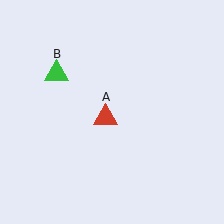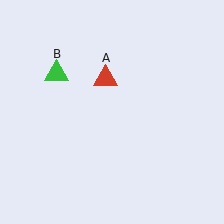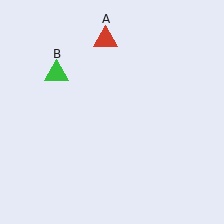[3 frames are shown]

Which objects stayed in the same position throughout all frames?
Green triangle (object B) remained stationary.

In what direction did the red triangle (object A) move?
The red triangle (object A) moved up.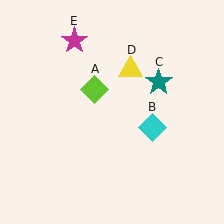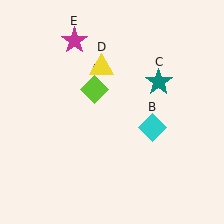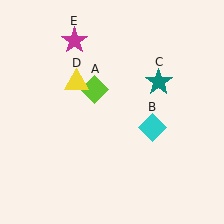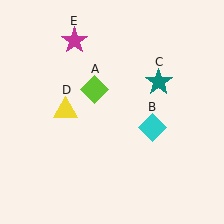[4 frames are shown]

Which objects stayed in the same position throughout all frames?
Lime diamond (object A) and cyan diamond (object B) and teal star (object C) and magenta star (object E) remained stationary.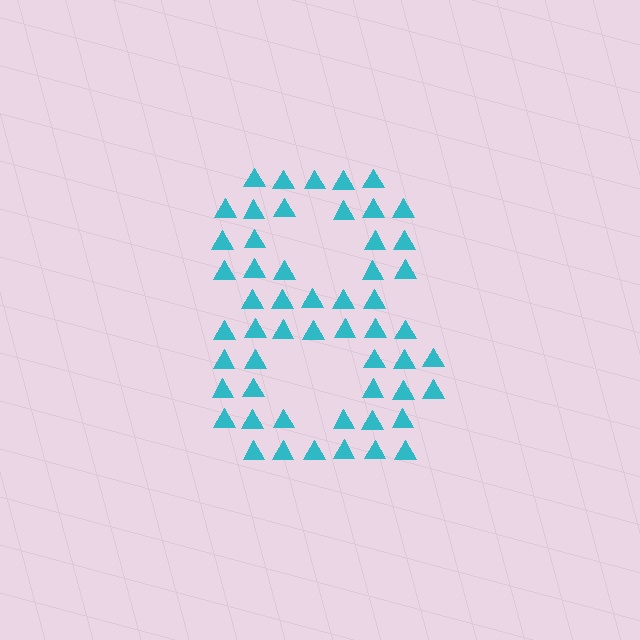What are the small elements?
The small elements are triangles.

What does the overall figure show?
The overall figure shows the digit 8.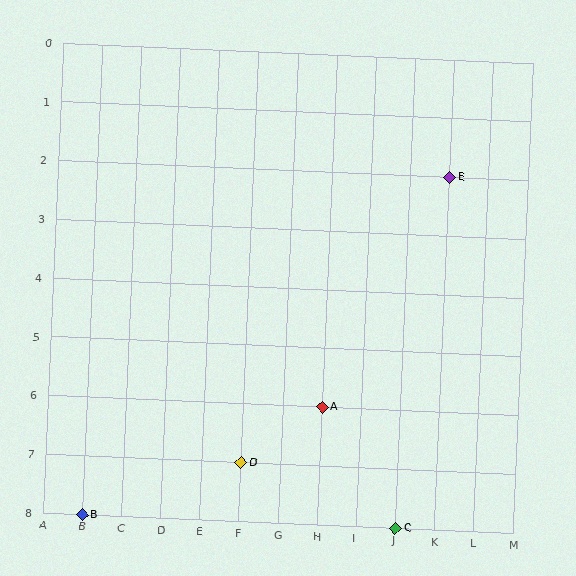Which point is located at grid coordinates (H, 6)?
Point A is at (H, 6).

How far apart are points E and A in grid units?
Points E and A are 3 columns and 4 rows apart (about 5.0 grid units diagonally).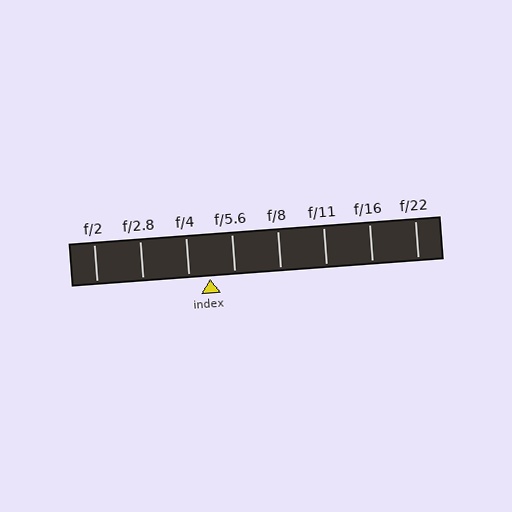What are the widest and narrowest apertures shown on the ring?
The widest aperture shown is f/2 and the narrowest is f/22.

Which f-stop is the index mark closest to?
The index mark is closest to f/4.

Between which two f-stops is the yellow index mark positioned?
The index mark is between f/4 and f/5.6.